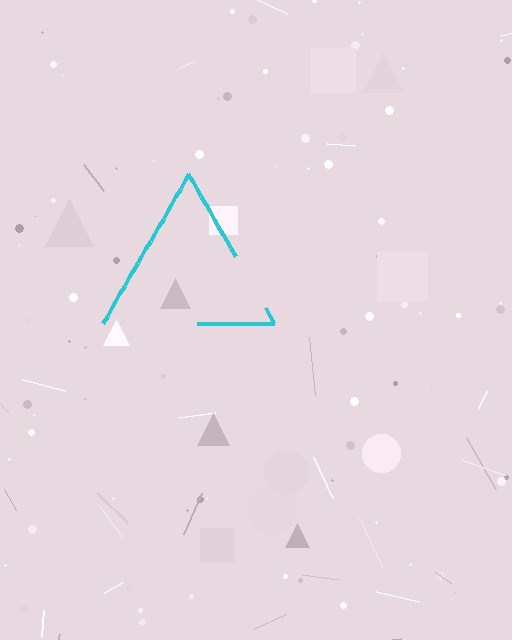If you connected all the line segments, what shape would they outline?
They would outline a triangle.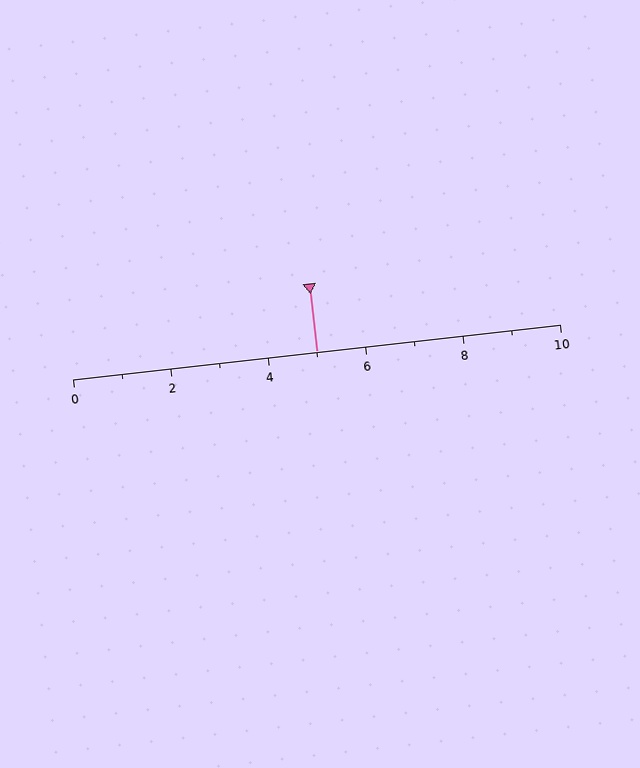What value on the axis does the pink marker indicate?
The marker indicates approximately 5.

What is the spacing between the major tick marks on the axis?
The major ticks are spaced 2 apart.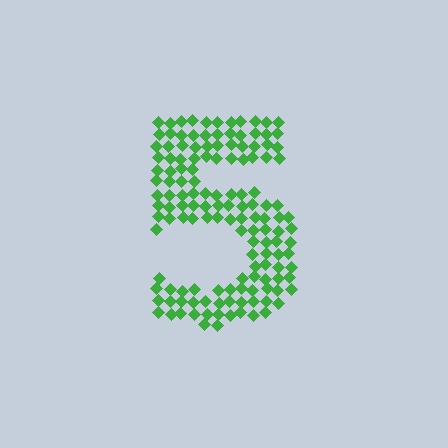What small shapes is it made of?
It is made of small diamonds.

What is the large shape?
The large shape is the digit 5.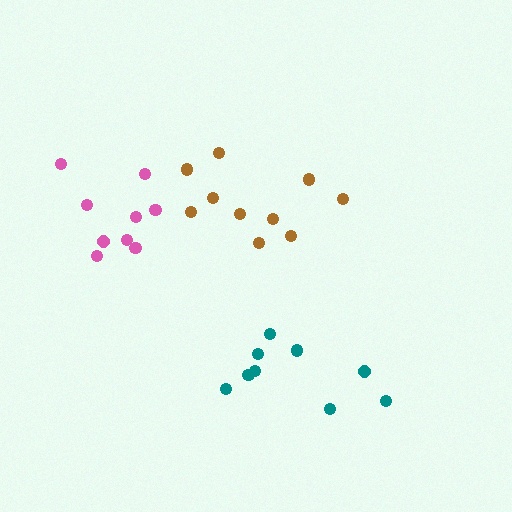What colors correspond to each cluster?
The clusters are colored: teal, brown, pink.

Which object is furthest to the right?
The teal cluster is rightmost.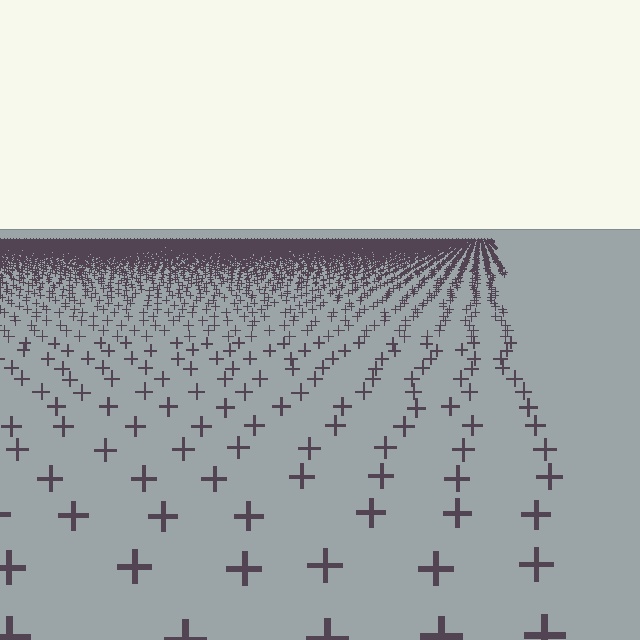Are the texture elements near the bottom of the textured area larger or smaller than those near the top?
Larger. Near the bottom, elements are closer to the viewer and appear at a bigger on-screen size.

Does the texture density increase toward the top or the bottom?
Density increases toward the top.